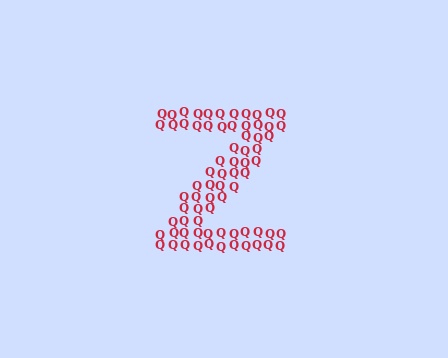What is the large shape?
The large shape is the letter Z.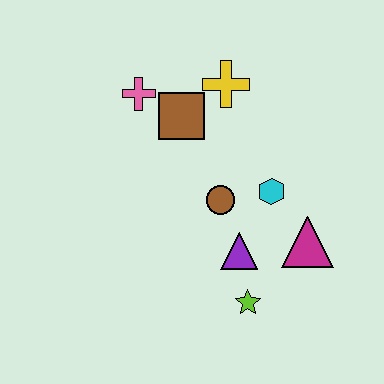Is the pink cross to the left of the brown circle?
Yes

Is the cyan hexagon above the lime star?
Yes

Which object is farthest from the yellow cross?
The lime star is farthest from the yellow cross.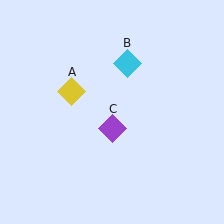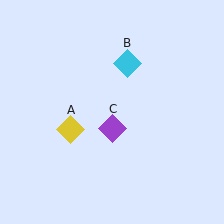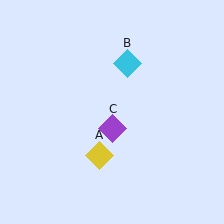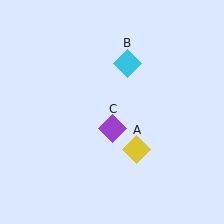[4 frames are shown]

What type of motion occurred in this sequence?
The yellow diamond (object A) rotated counterclockwise around the center of the scene.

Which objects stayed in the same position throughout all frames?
Cyan diamond (object B) and purple diamond (object C) remained stationary.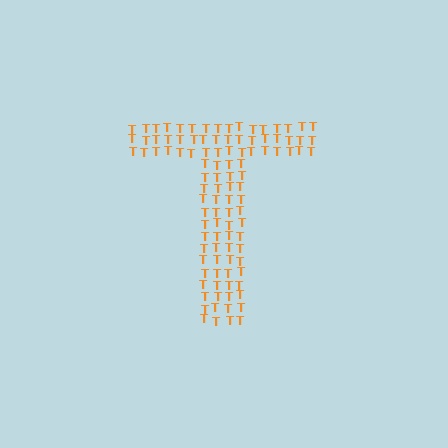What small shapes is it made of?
It is made of small letter T's.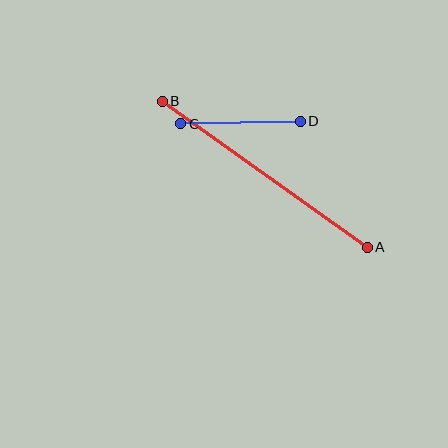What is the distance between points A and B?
The distance is approximately 252 pixels.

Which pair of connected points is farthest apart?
Points A and B are farthest apart.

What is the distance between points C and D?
The distance is approximately 119 pixels.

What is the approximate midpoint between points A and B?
The midpoint is at approximately (265, 174) pixels.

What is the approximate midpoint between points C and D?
The midpoint is at approximately (241, 123) pixels.